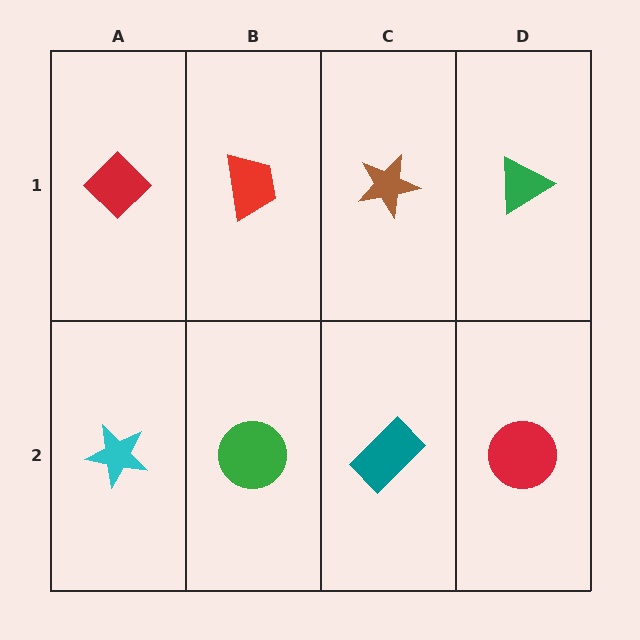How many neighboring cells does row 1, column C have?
3.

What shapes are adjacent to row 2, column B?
A red trapezoid (row 1, column B), a cyan star (row 2, column A), a teal rectangle (row 2, column C).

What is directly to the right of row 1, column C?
A green triangle.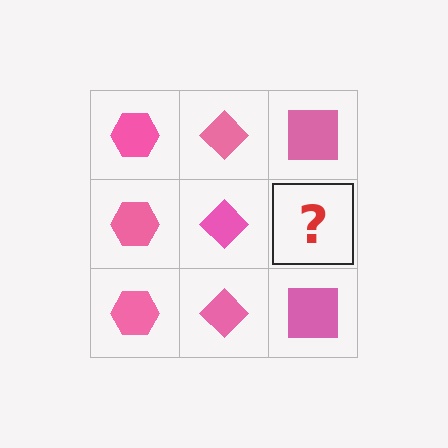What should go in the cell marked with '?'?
The missing cell should contain a pink square.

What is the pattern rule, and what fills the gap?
The rule is that each column has a consistent shape. The gap should be filled with a pink square.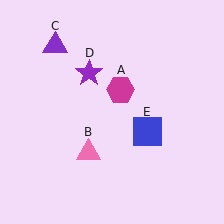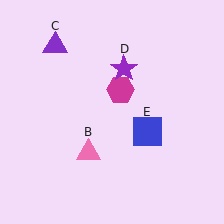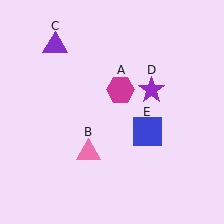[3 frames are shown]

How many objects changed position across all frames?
1 object changed position: purple star (object D).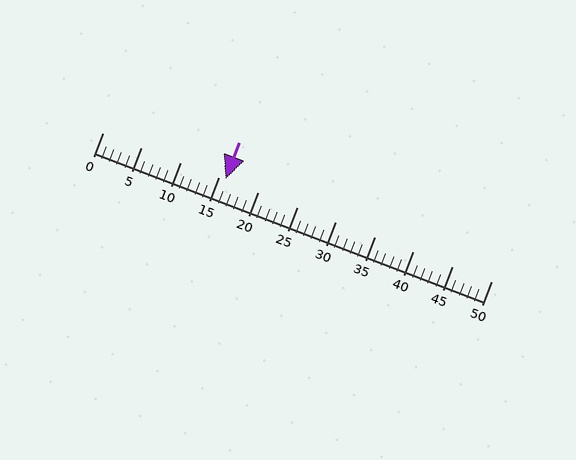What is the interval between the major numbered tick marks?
The major tick marks are spaced 5 units apart.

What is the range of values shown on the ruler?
The ruler shows values from 0 to 50.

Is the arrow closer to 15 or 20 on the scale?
The arrow is closer to 15.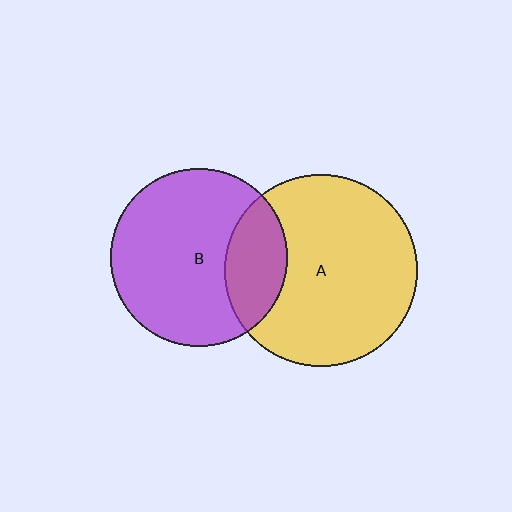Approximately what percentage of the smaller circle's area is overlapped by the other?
Approximately 25%.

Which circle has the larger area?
Circle A (yellow).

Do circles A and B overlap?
Yes.